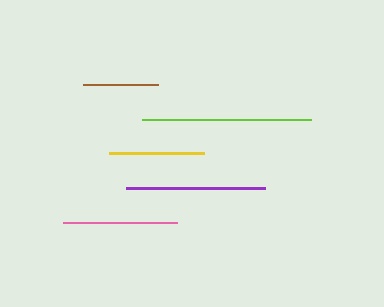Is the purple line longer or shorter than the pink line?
The purple line is longer than the pink line.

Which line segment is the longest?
The lime line is the longest at approximately 169 pixels.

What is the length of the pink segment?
The pink segment is approximately 114 pixels long.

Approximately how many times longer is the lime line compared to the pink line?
The lime line is approximately 1.5 times the length of the pink line.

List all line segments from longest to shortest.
From longest to shortest: lime, purple, pink, yellow, brown.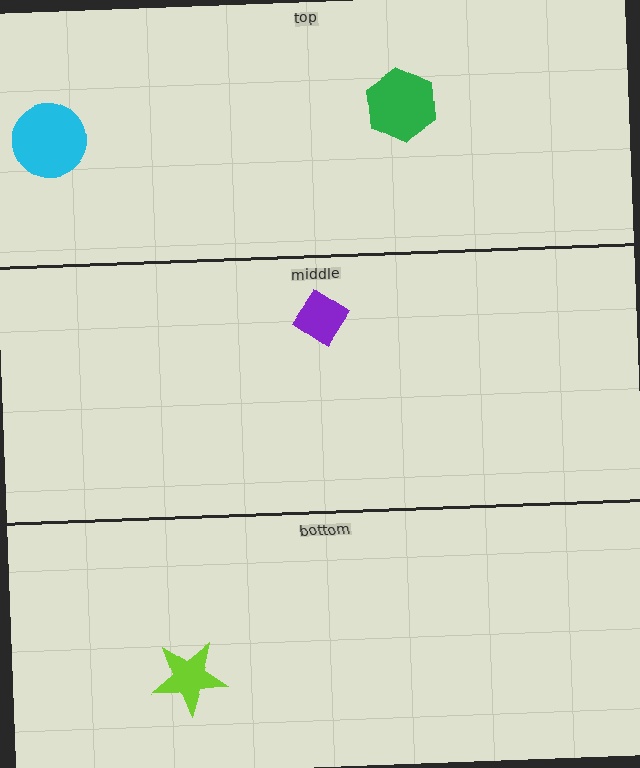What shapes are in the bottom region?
The lime star.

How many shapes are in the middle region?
1.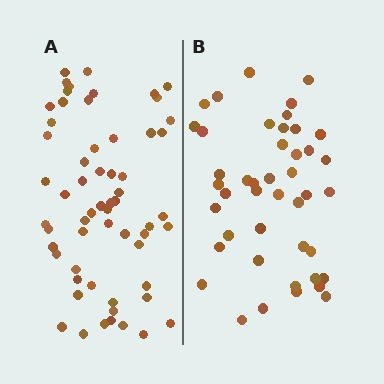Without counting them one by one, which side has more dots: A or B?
Region A (the left region) has more dots.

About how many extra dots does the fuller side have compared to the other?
Region A has approximately 15 more dots than region B.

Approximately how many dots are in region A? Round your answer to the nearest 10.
About 60 dots.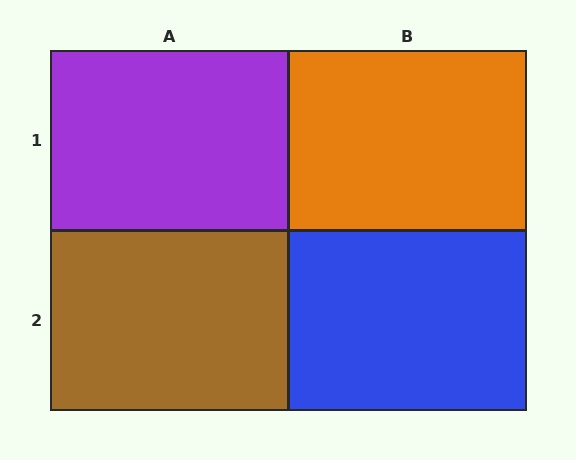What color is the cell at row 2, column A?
Brown.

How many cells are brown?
1 cell is brown.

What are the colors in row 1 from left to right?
Purple, orange.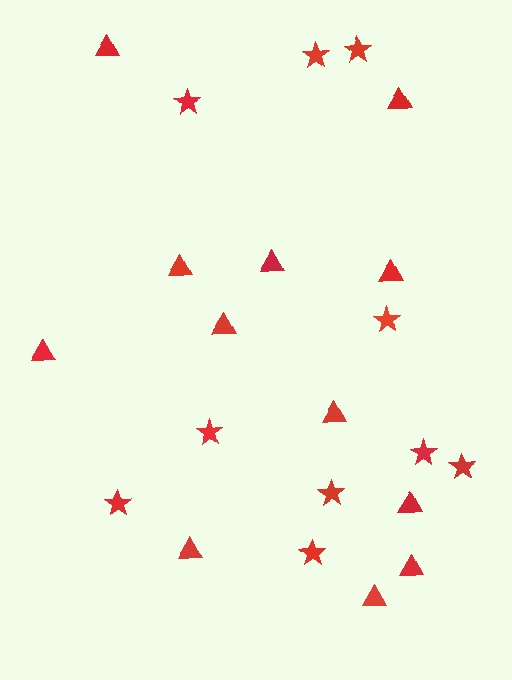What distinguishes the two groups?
There are 2 groups: one group of triangles (12) and one group of stars (10).